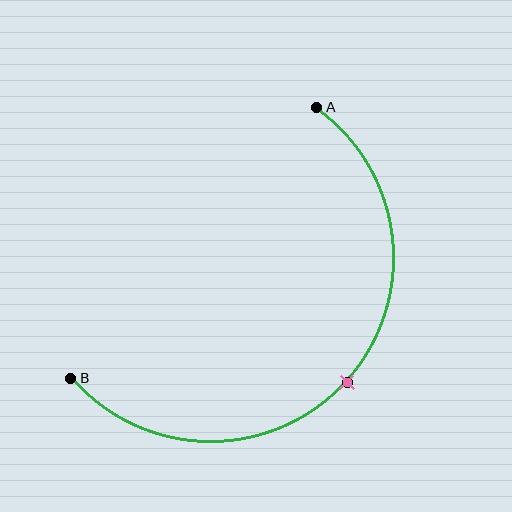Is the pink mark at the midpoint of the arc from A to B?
Yes. The pink mark lies on the arc at equal arc-length from both A and B — it is the arc midpoint.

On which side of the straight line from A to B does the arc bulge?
The arc bulges below and to the right of the straight line connecting A and B.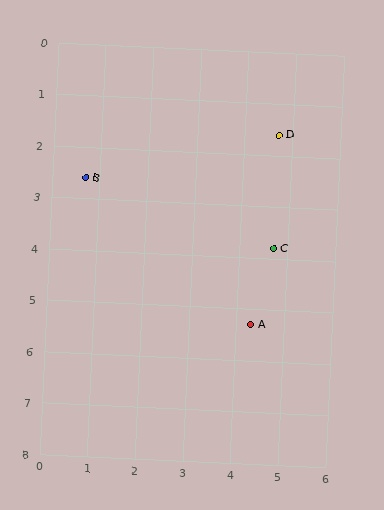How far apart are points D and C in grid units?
Points D and C are about 2.2 grid units apart.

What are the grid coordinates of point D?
Point D is at approximately (4.7, 1.6).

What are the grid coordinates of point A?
Point A is at approximately (4.3, 5.3).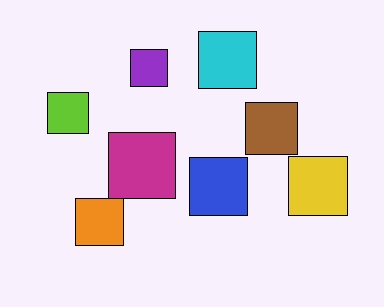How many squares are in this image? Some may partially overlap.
There are 8 squares.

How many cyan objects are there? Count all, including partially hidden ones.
There is 1 cyan object.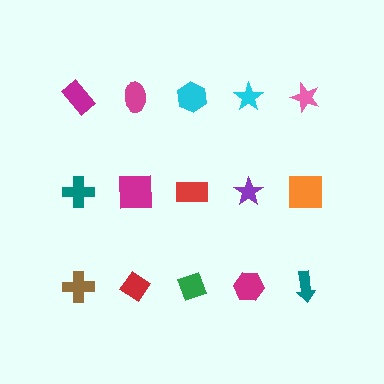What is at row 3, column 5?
A teal arrow.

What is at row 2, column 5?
An orange square.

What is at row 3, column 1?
A brown cross.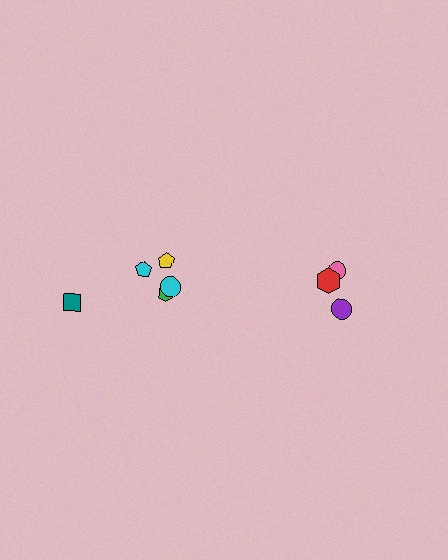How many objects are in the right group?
There are 3 objects.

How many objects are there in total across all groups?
There are 8 objects.